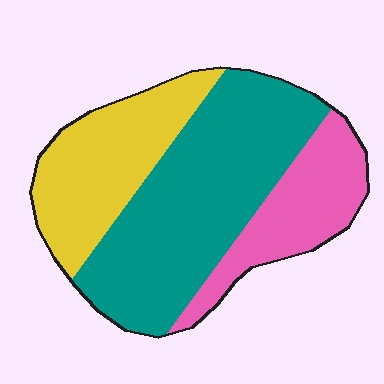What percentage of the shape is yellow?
Yellow covers 28% of the shape.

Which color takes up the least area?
Pink, at roughly 20%.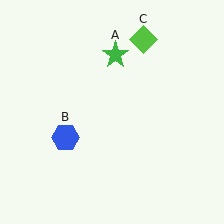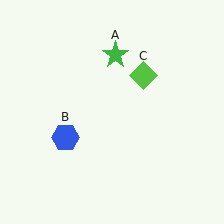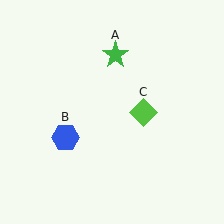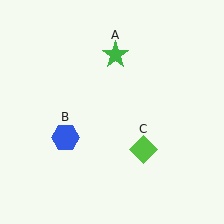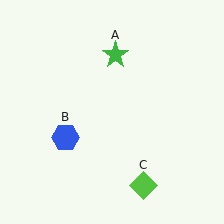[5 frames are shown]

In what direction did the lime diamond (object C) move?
The lime diamond (object C) moved down.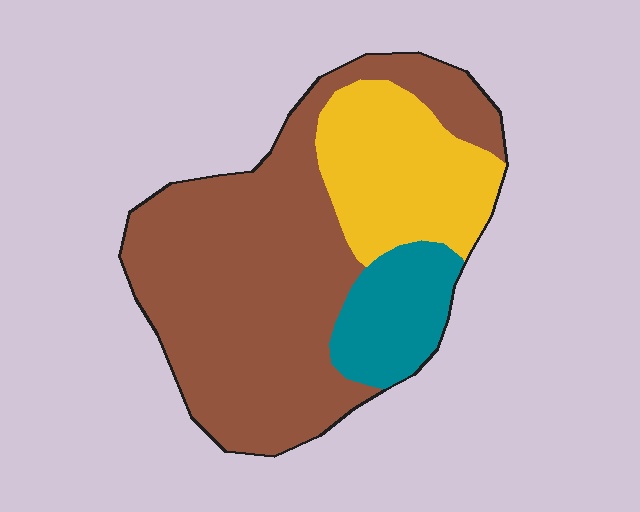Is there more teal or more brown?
Brown.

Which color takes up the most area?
Brown, at roughly 60%.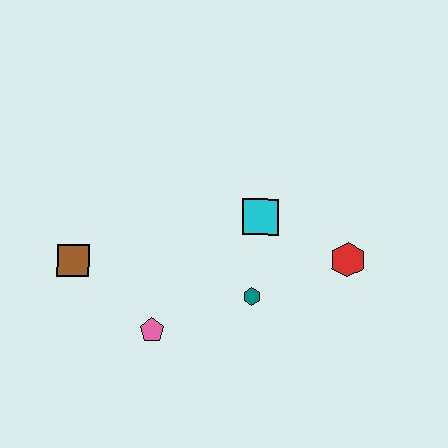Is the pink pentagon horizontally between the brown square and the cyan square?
Yes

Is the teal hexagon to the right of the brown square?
Yes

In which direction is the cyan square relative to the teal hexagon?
The cyan square is above the teal hexagon.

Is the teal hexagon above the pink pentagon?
Yes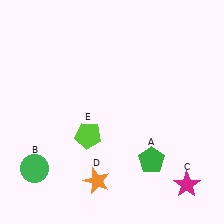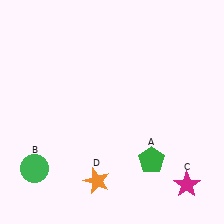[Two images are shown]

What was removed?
The lime pentagon (E) was removed in Image 2.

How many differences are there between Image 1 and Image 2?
There is 1 difference between the two images.